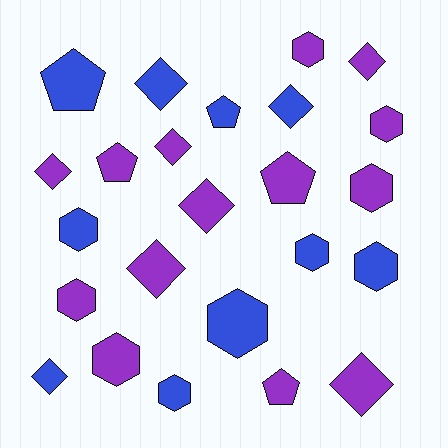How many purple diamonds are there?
There are 6 purple diamonds.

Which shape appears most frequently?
Hexagon, with 10 objects.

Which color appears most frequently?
Purple, with 14 objects.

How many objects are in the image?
There are 24 objects.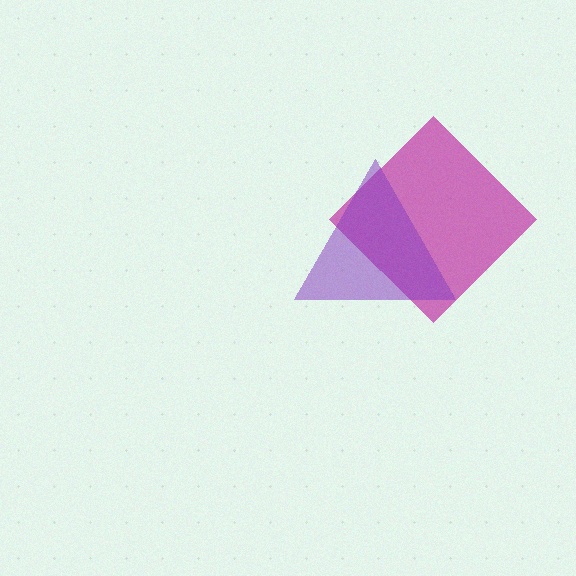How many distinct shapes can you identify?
There are 2 distinct shapes: a magenta diamond, a purple triangle.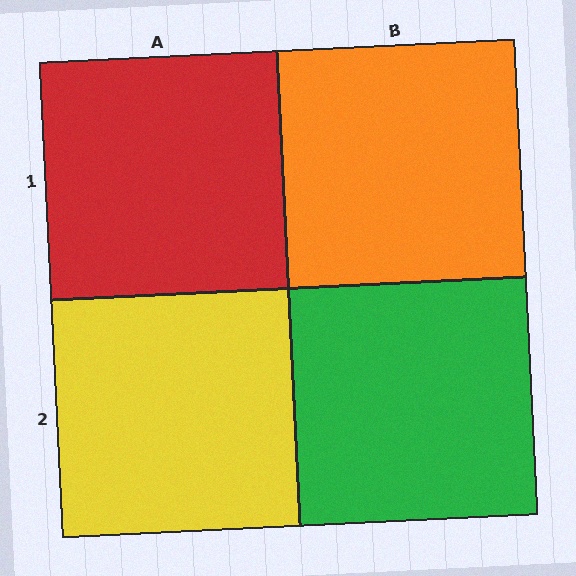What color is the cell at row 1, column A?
Red.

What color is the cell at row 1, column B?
Orange.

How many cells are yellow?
1 cell is yellow.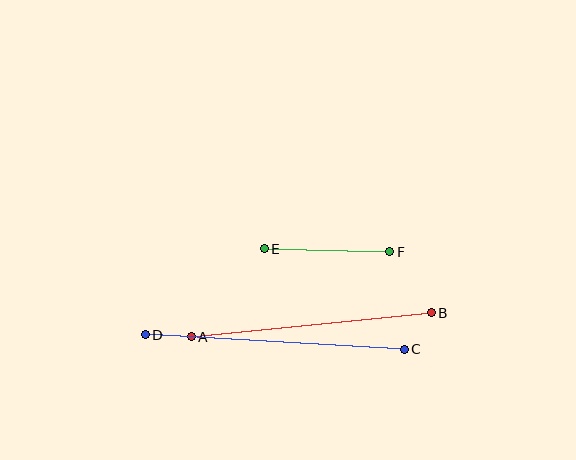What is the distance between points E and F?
The distance is approximately 126 pixels.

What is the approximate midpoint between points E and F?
The midpoint is at approximately (327, 250) pixels.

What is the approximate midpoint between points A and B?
The midpoint is at approximately (311, 325) pixels.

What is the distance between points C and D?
The distance is approximately 259 pixels.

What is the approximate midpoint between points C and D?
The midpoint is at approximately (275, 342) pixels.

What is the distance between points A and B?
The distance is approximately 241 pixels.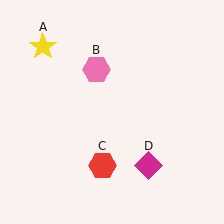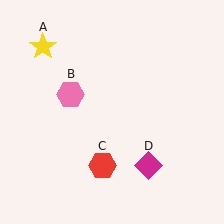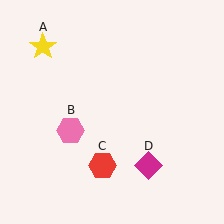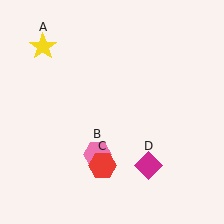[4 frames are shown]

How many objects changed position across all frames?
1 object changed position: pink hexagon (object B).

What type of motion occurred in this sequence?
The pink hexagon (object B) rotated counterclockwise around the center of the scene.